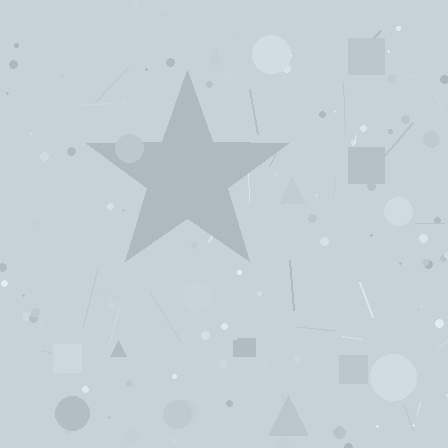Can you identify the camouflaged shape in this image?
The camouflaged shape is a star.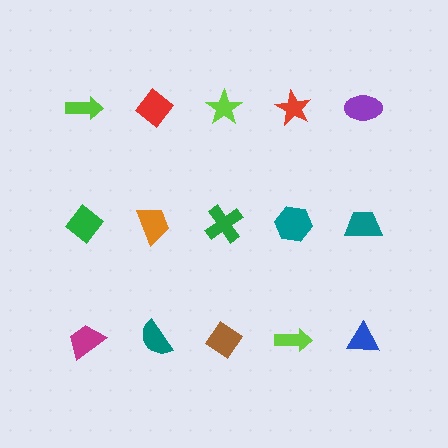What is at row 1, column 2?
A red diamond.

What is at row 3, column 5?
A blue triangle.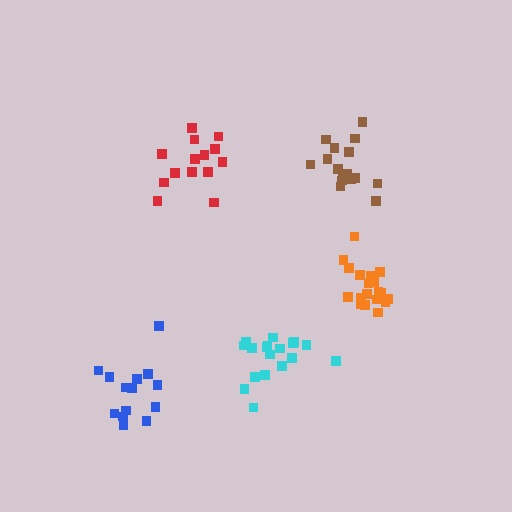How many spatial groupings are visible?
There are 5 spatial groupings.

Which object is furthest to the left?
The blue cluster is leftmost.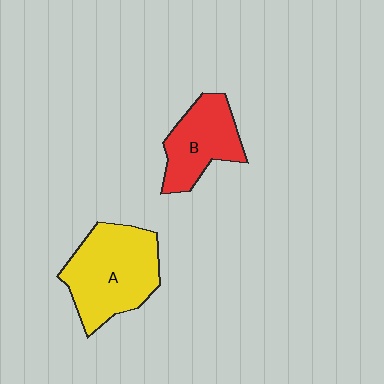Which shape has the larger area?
Shape A (yellow).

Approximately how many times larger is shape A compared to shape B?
Approximately 1.5 times.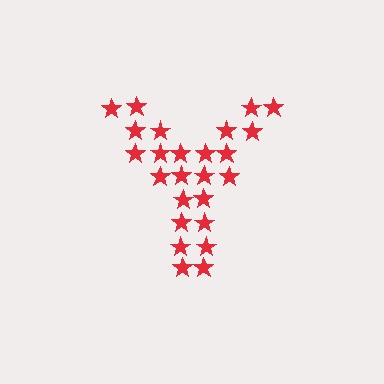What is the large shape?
The large shape is the letter Y.